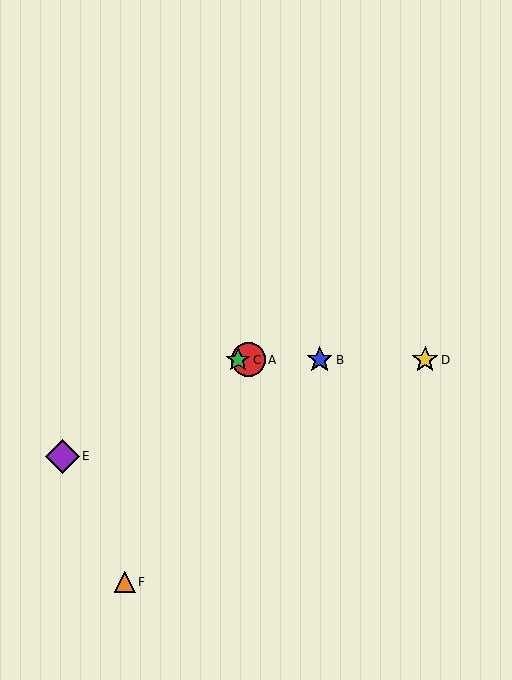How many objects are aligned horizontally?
4 objects (A, B, C, D) are aligned horizontally.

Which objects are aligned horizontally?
Objects A, B, C, D are aligned horizontally.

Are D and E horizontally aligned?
No, D is at y≈360 and E is at y≈456.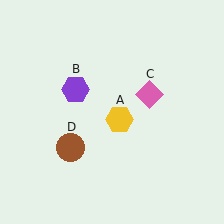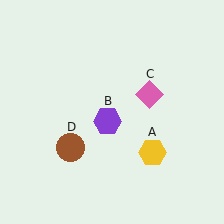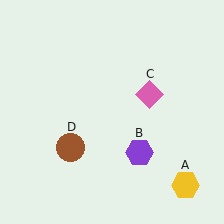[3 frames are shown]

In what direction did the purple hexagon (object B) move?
The purple hexagon (object B) moved down and to the right.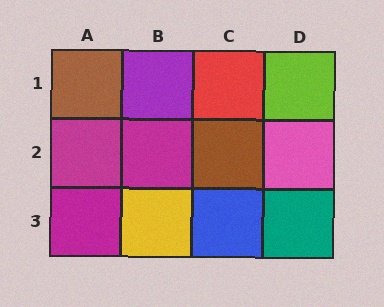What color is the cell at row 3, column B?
Yellow.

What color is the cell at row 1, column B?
Purple.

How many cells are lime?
1 cell is lime.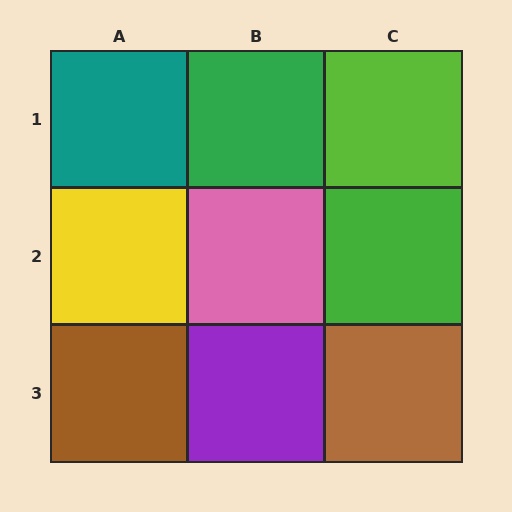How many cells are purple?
1 cell is purple.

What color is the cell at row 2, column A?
Yellow.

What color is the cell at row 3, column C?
Brown.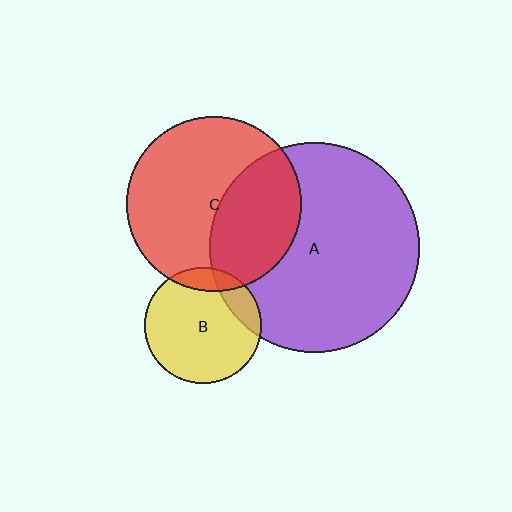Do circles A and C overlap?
Yes.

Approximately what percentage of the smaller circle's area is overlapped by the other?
Approximately 40%.